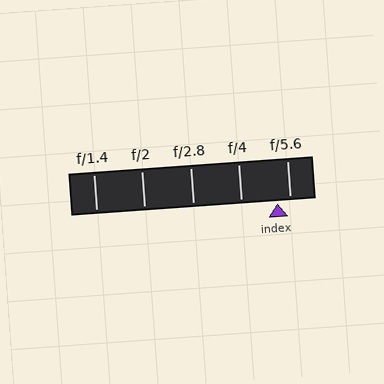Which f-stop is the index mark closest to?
The index mark is closest to f/5.6.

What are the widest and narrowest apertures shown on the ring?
The widest aperture shown is f/1.4 and the narrowest is f/5.6.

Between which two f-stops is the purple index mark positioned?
The index mark is between f/4 and f/5.6.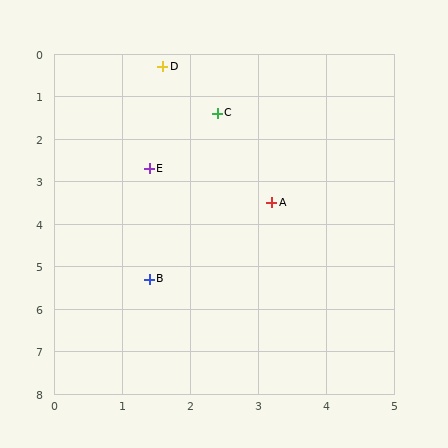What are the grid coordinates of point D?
Point D is at approximately (1.6, 0.3).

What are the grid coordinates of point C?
Point C is at approximately (2.4, 1.4).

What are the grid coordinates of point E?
Point E is at approximately (1.4, 2.7).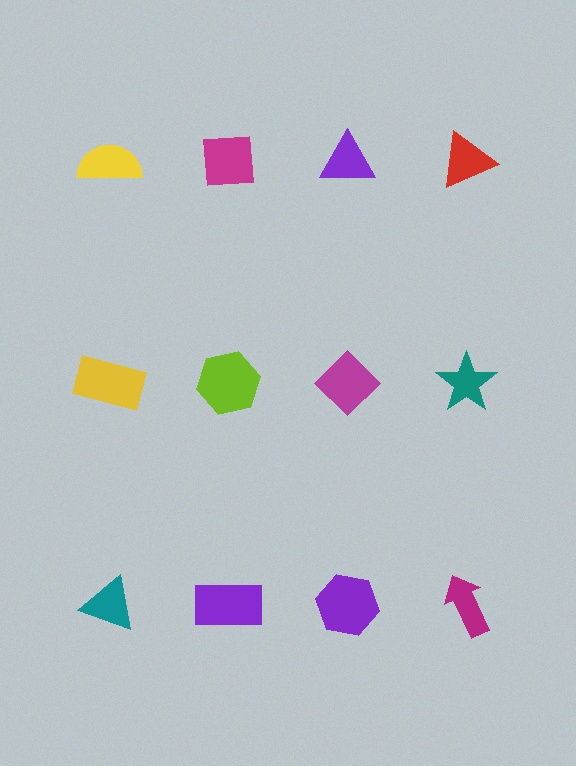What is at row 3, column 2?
A purple rectangle.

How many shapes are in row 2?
4 shapes.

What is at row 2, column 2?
A lime hexagon.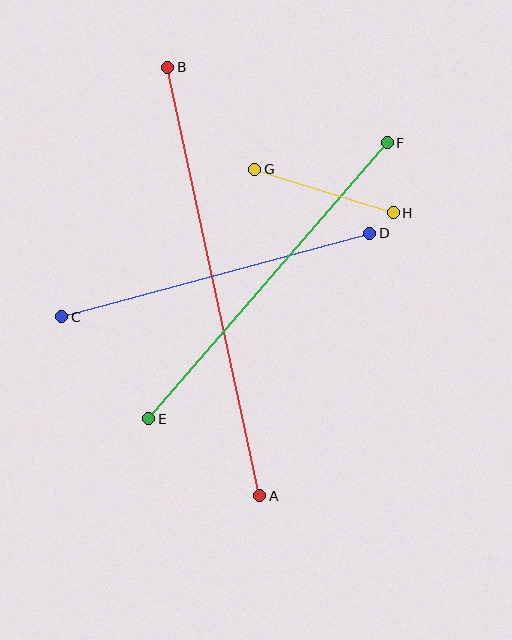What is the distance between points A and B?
The distance is approximately 438 pixels.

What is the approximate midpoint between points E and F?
The midpoint is at approximately (268, 281) pixels.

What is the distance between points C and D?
The distance is approximately 319 pixels.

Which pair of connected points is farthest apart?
Points A and B are farthest apart.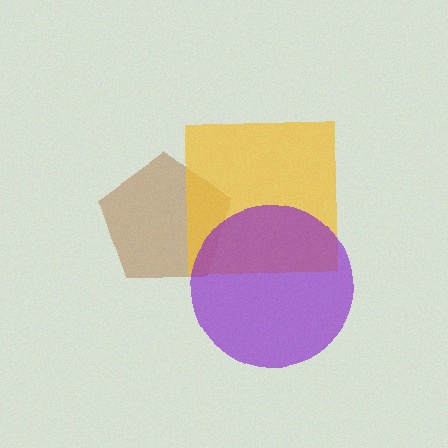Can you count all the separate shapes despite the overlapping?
Yes, there are 3 separate shapes.